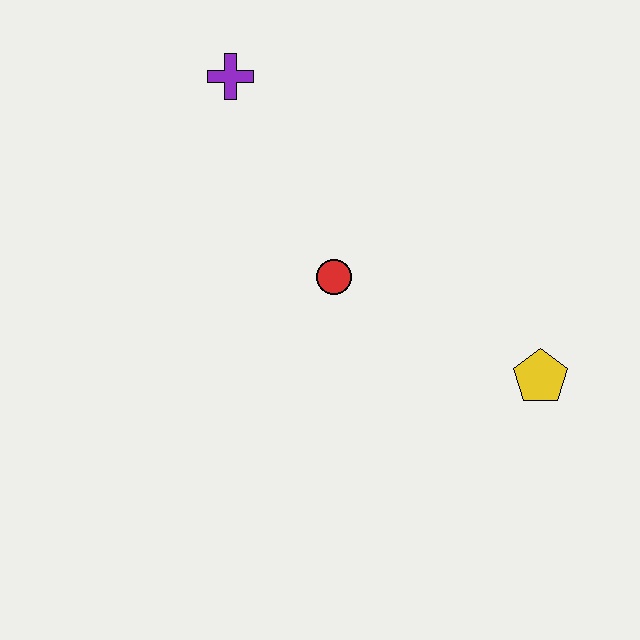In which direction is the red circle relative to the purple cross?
The red circle is below the purple cross.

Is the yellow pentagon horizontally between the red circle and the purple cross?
No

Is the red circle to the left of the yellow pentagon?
Yes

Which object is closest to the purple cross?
The red circle is closest to the purple cross.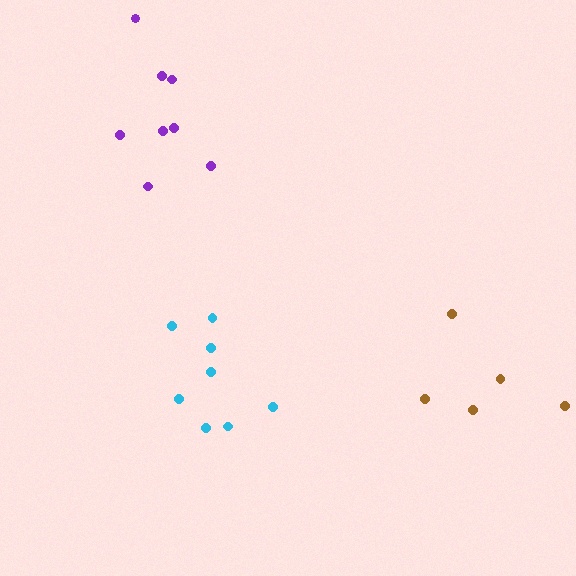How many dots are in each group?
Group 1: 8 dots, Group 2: 5 dots, Group 3: 8 dots (21 total).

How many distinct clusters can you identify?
There are 3 distinct clusters.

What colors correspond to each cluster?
The clusters are colored: purple, brown, cyan.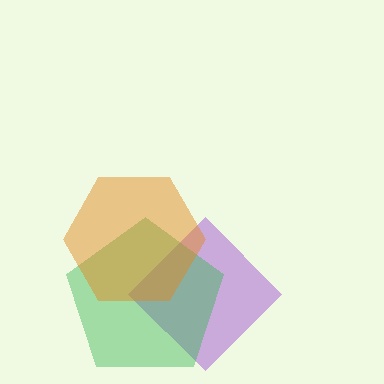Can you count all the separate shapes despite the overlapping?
Yes, there are 3 separate shapes.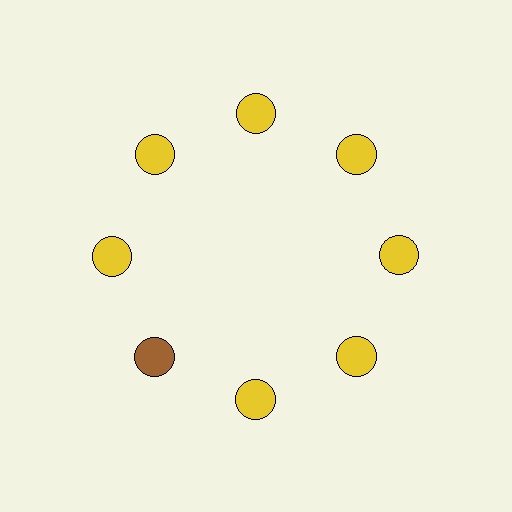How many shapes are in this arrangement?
There are 8 shapes arranged in a ring pattern.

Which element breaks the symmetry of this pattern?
The brown circle at roughly the 8 o'clock position breaks the symmetry. All other shapes are yellow circles.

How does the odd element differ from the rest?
It has a different color: brown instead of yellow.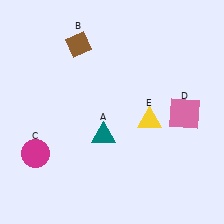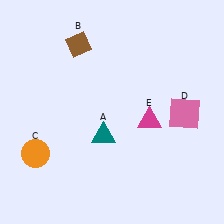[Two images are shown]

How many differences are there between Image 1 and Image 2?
There are 2 differences between the two images.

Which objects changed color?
C changed from magenta to orange. E changed from yellow to magenta.